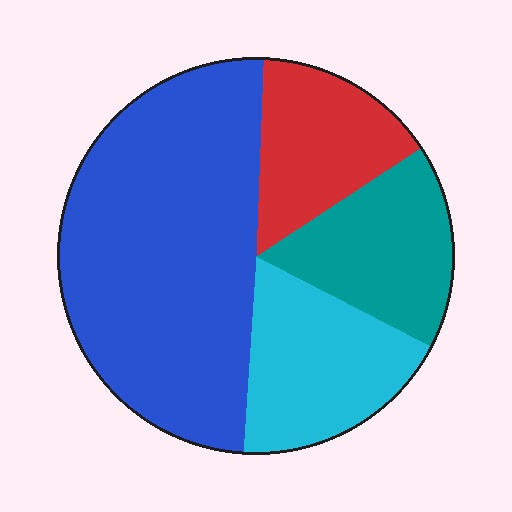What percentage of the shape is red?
Red covers about 15% of the shape.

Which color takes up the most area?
Blue, at roughly 50%.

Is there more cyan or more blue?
Blue.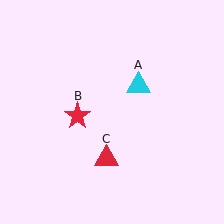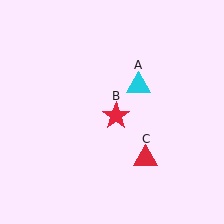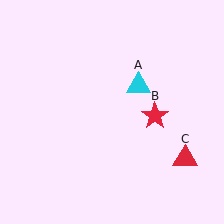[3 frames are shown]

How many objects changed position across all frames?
2 objects changed position: red star (object B), red triangle (object C).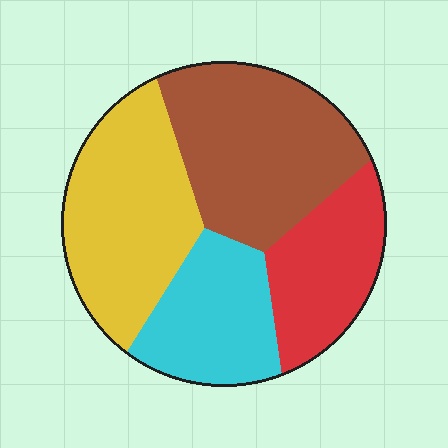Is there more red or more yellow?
Yellow.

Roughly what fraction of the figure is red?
Red covers 19% of the figure.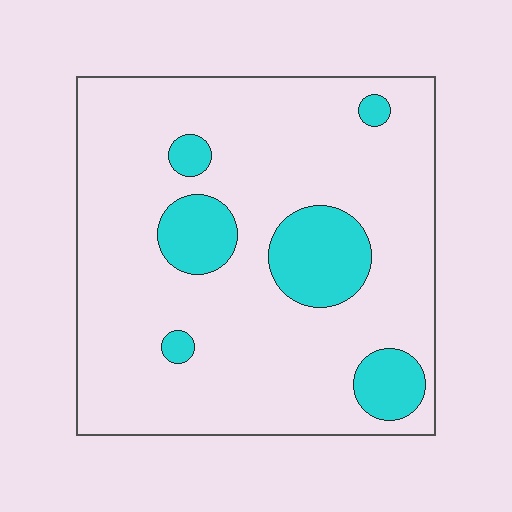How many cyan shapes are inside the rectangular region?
6.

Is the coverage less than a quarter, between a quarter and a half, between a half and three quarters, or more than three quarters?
Less than a quarter.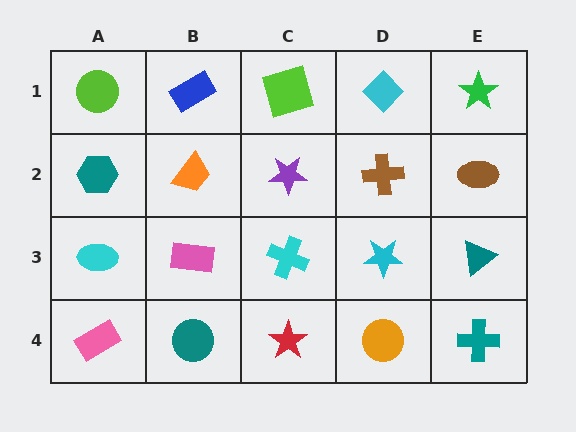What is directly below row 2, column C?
A cyan cross.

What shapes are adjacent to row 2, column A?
A lime circle (row 1, column A), a cyan ellipse (row 3, column A), an orange trapezoid (row 2, column B).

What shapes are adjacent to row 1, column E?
A brown ellipse (row 2, column E), a cyan diamond (row 1, column D).